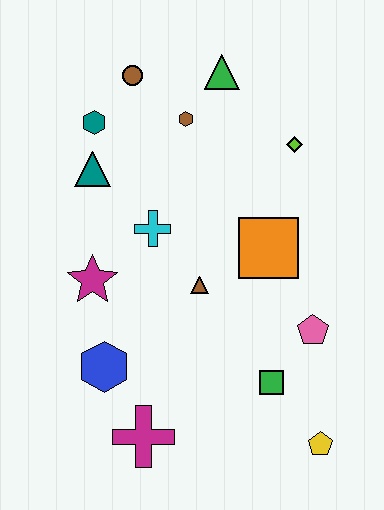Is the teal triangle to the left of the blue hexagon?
Yes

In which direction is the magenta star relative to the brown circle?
The magenta star is below the brown circle.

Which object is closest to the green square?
The pink pentagon is closest to the green square.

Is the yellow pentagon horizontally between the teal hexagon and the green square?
No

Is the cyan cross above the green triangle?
No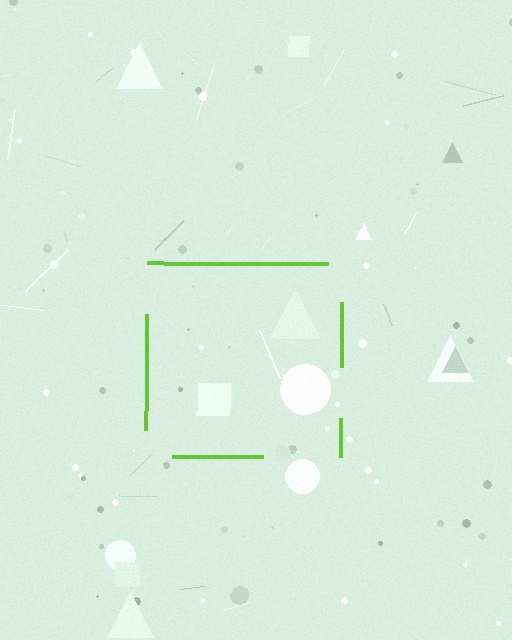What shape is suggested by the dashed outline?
The dashed outline suggests a square.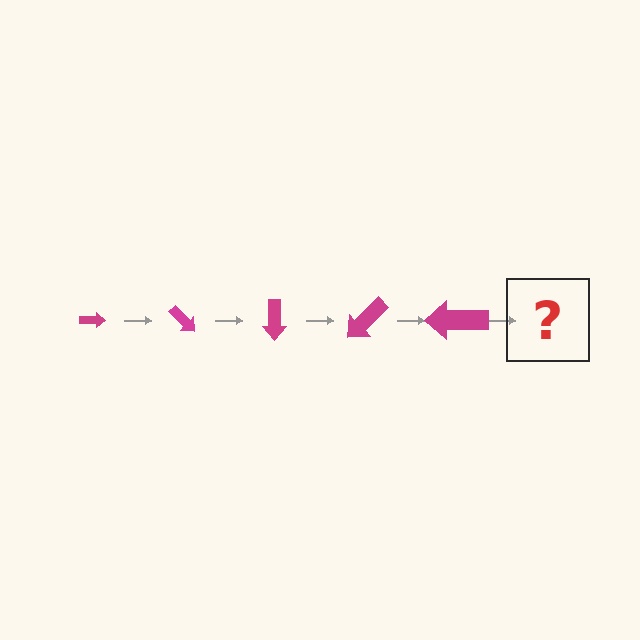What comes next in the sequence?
The next element should be an arrow, larger than the previous one and rotated 225 degrees from the start.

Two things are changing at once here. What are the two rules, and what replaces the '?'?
The two rules are that the arrow grows larger each step and it rotates 45 degrees each step. The '?' should be an arrow, larger than the previous one and rotated 225 degrees from the start.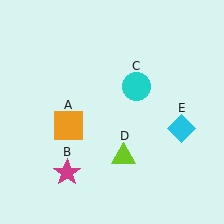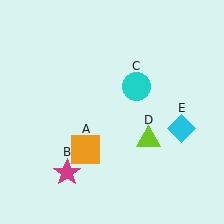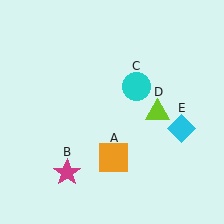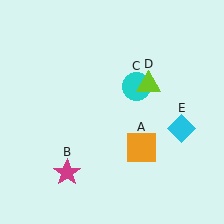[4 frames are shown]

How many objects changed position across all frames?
2 objects changed position: orange square (object A), lime triangle (object D).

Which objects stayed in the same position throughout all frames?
Magenta star (object B) and cyan circle (object C) and cyan diamond (object E) remained stationary.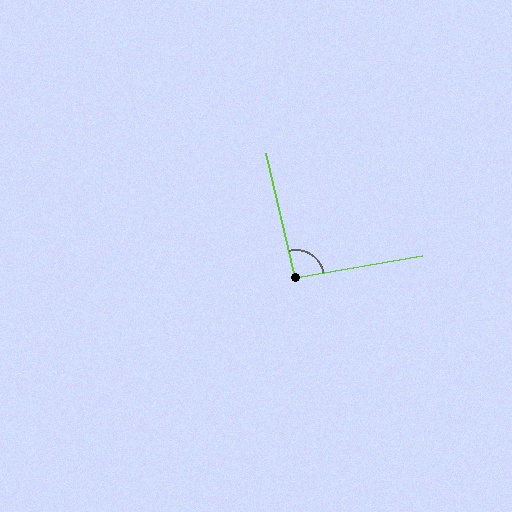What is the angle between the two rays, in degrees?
Approximately 94 degrees.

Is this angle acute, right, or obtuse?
It is approximately a right angle.